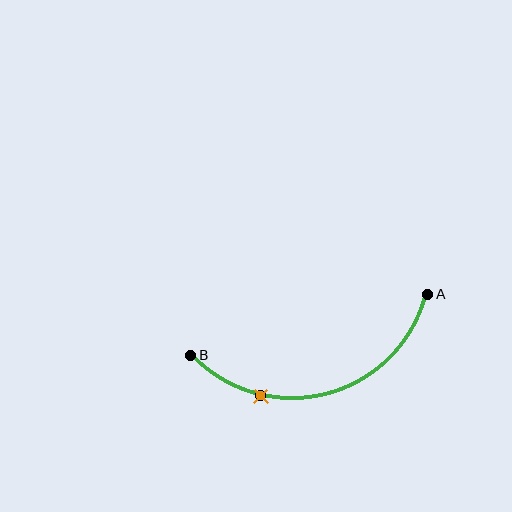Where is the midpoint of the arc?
The arc midpoint is the point on the curve farthest from the straight line joining A and B. It sits below that line.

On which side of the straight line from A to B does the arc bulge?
The arc bulges below the straight line connecting A and B.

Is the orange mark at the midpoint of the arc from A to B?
No. The orange mark lies on the arc but is closer to endpoint B. The arc midpoint would be at the point on the curve equidistant along the arc from both A and B.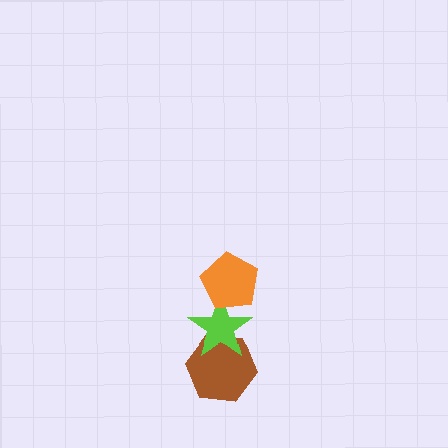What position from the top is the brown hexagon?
The brown hexagon is 3rd from the top.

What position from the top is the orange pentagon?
The orange pentagon is 1st from the top.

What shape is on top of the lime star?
The orange pentagon is on top of the lime star.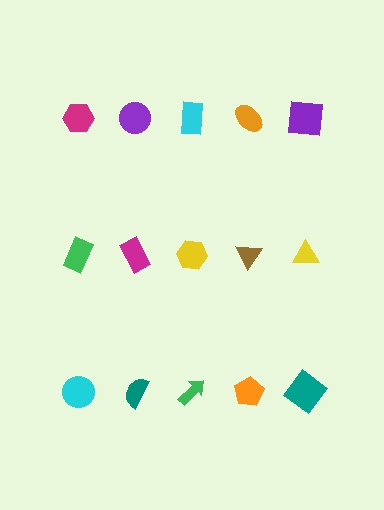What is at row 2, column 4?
A brown triangle.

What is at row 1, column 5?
A purple square.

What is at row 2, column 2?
A magenta rectangle.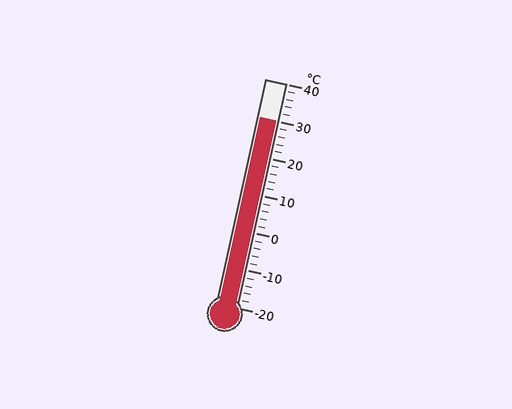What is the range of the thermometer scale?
The thermometer scale ranges from -20°C to 40°C.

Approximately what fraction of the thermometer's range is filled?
The thermometer is filled to approximately 85% of its range.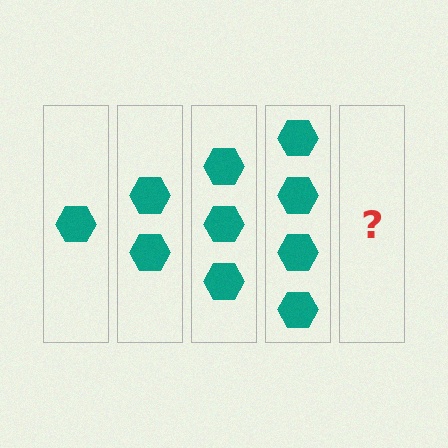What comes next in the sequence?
The next element should be 5 hexagons.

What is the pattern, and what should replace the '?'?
The pattern is that each step adds one more hexagon. The '?' should be 5 hexagons.